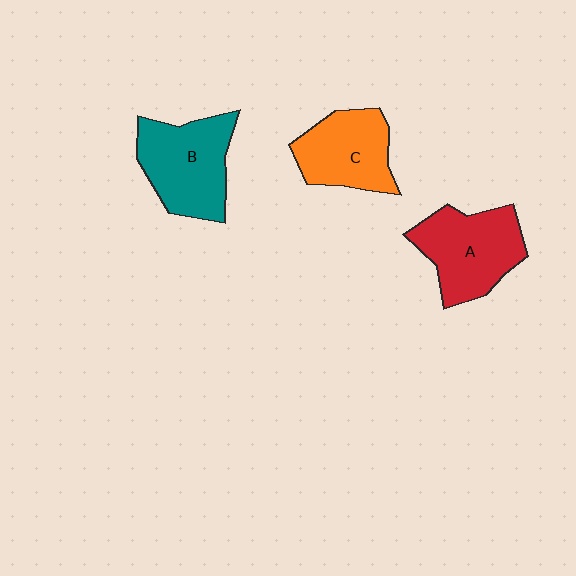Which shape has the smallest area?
Shape C (orange).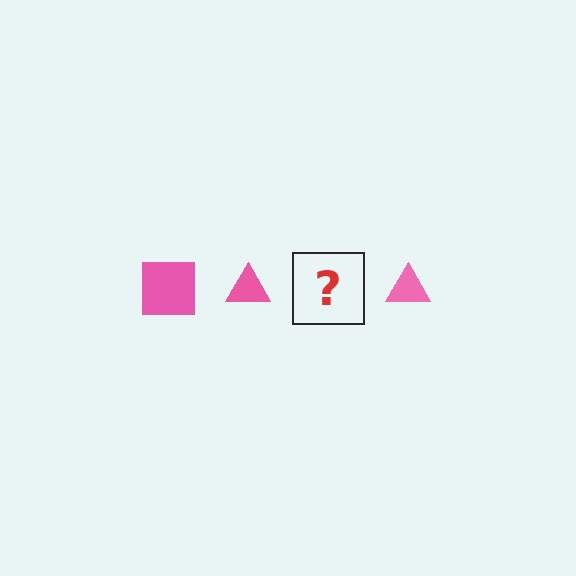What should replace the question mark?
The question mark should be replaced with a pink square.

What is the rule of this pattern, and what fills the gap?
The rule is that the pattern cycles through square, triangle shapes in pink. The gap should be filled with a pink square.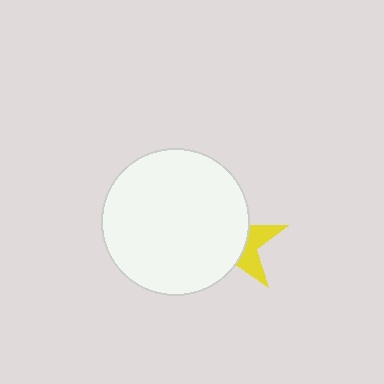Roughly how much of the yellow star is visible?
A small part of it is visible (roughly 32%).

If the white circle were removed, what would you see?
You would see the complete yellow star.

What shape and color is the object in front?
The object in front is a white circle.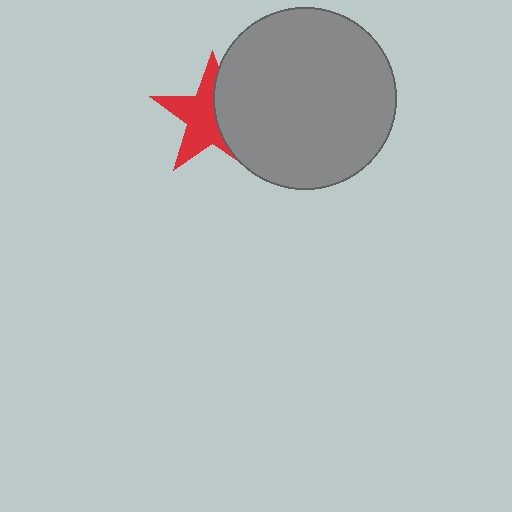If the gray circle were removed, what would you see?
You would see the complete red star.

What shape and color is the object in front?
The object in front is a gray circle.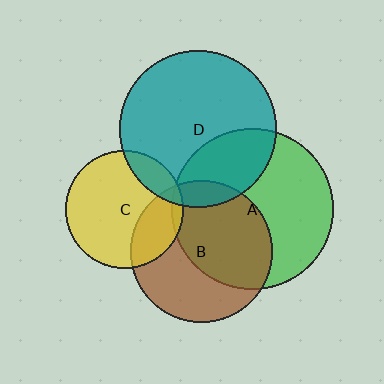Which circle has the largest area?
Circle A (green).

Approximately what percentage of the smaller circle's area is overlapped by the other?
Approximately 10%.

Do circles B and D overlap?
Yes.